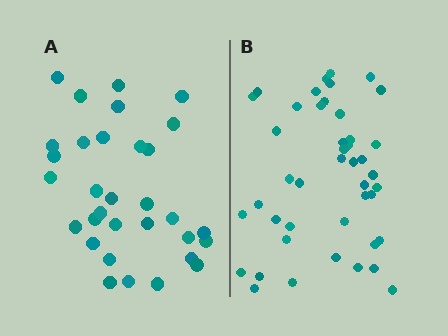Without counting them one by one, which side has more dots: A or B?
Region B (the right region) has more dots.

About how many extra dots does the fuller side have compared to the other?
Region B has roughly 12 or so more dots than region A.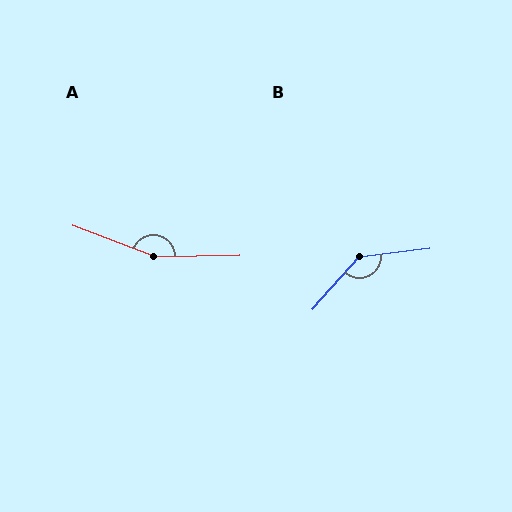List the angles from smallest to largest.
B (138°), A (158°).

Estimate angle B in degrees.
Approximately 138 degrees.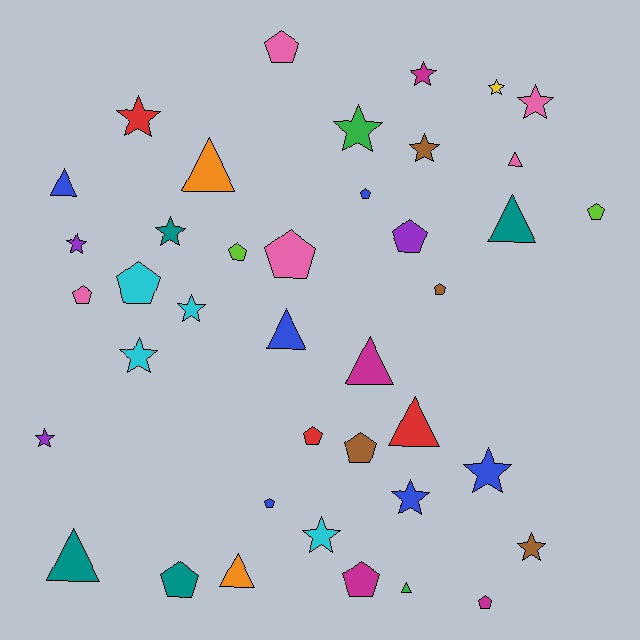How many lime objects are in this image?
There are 2 lime objects.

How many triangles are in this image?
There are 10 triangles.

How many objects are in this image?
There are 40 objects.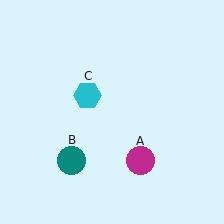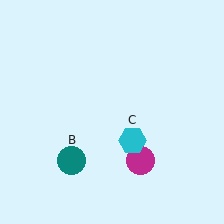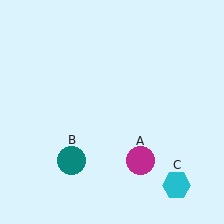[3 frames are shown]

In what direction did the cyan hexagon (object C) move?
The cyan hexagon (object C) moved down and to the right.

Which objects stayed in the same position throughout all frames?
Magenta circle (object A) and teal circle (object B) remained stationary.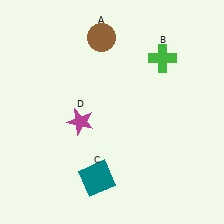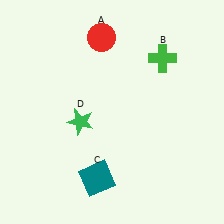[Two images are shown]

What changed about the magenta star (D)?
In Image 1, D is magenta. In Image 2, it changed to green.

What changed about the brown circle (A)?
In Image 1, A is brown. In Image 2, it changed to red.